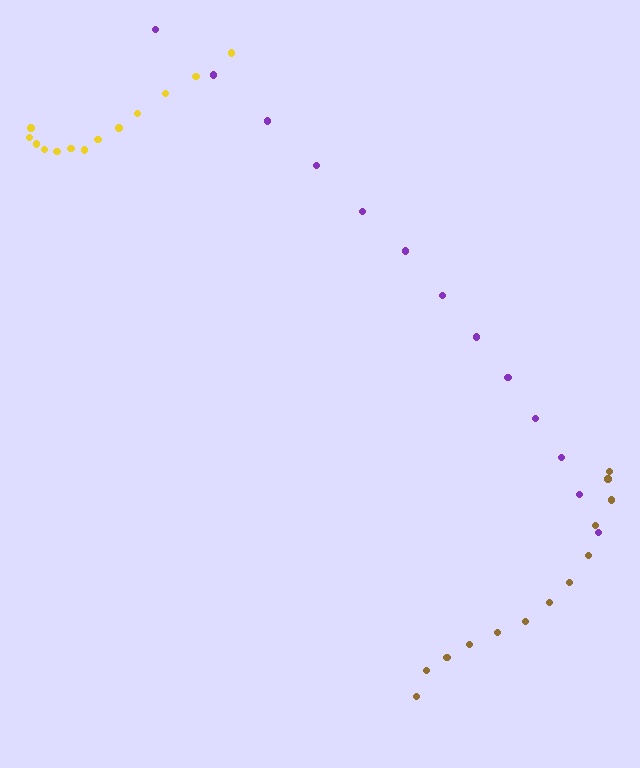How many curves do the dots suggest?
There are 3 distinct paths.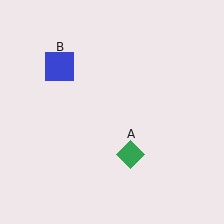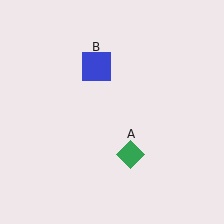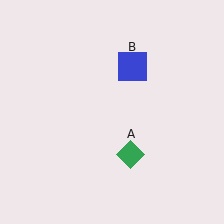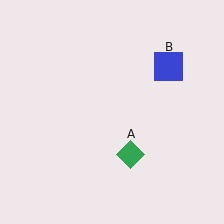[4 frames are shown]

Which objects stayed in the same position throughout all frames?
Green diamond (object A) remained stationary.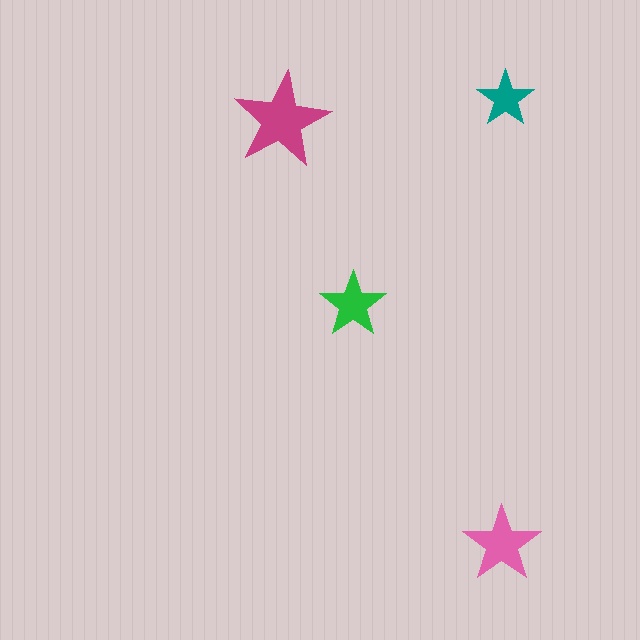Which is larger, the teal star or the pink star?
The pink one.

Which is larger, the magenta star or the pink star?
The magenta one.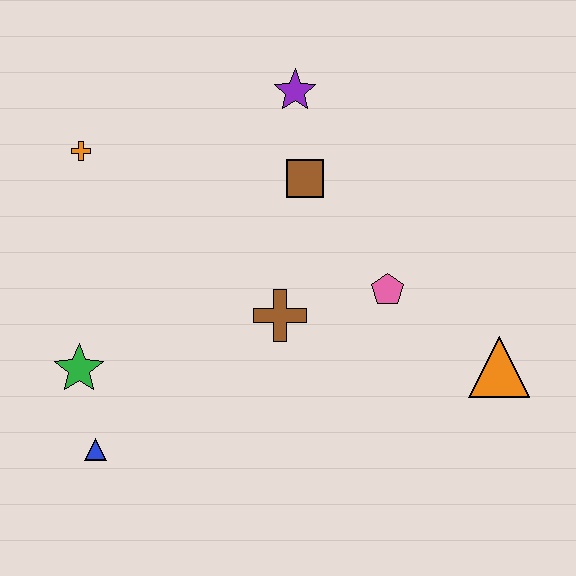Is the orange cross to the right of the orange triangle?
No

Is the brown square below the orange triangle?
No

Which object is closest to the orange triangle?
The pink pentagon is closest to the orange triangle.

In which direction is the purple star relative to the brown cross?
The purple star is above the brown cross.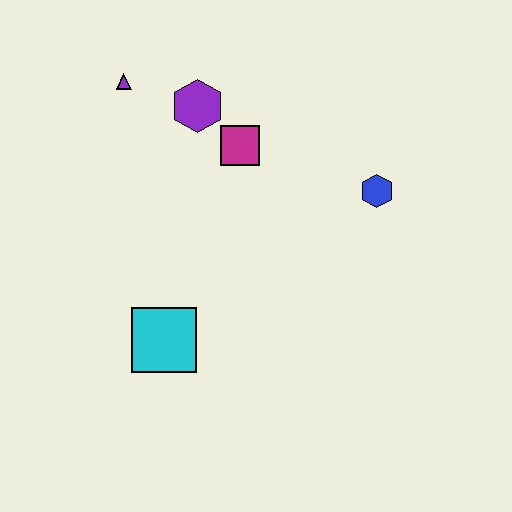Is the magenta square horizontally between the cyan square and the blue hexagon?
Yes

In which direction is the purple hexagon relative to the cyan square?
The purple hexagon is above the cyan square.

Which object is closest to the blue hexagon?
The magenta square is closest to the blue hexagon.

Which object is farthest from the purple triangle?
The blue hexagon is farthest from the purple triangle.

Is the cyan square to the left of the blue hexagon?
Yes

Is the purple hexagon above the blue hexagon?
Yes